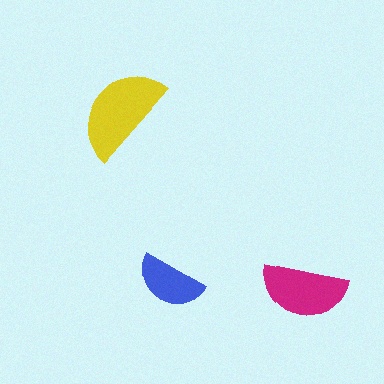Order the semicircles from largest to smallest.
the yellow one, the magenta one, the blue one.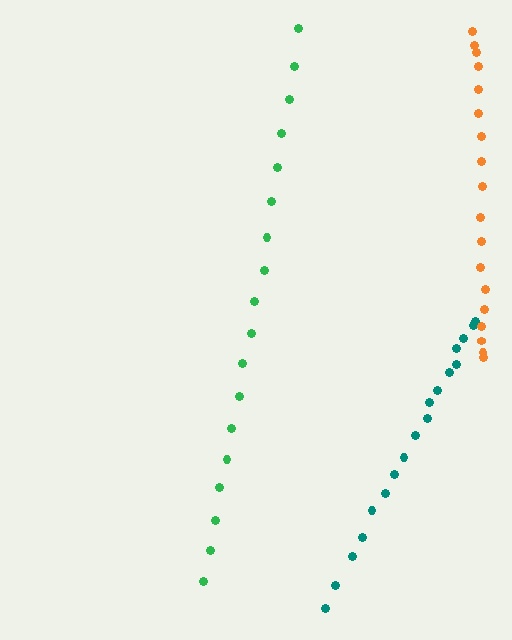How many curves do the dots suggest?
There are 3 distinct paths.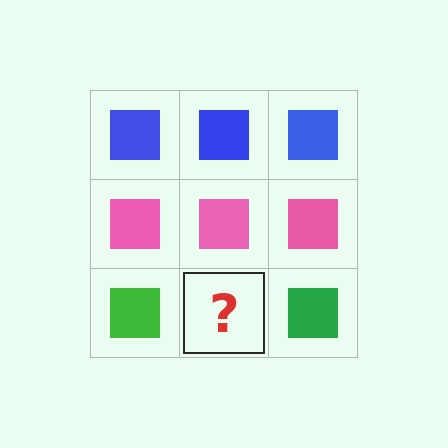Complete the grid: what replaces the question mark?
The question mark should be replaced with a green square.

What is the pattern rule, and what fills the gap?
The rule is that each row has a consistent color. The gap should be filled with a green square.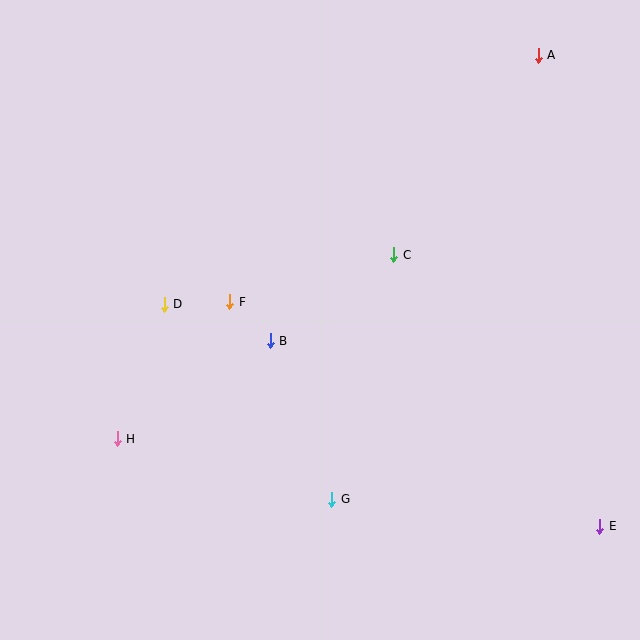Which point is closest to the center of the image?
Point B at (270, 341) is closest to the center.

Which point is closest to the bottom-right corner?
Point E is closest to the bottom-right corner.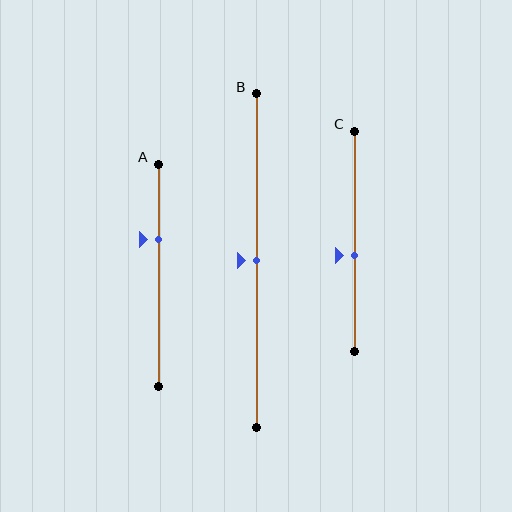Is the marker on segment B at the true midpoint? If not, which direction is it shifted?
Yes, the marker on segment B is at the true midpoint.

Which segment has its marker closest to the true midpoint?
Segment B has its marker closest to the true midpoint.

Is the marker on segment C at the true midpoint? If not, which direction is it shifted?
No, the marker on segment C is shifted downward by about 7% of the segment length.